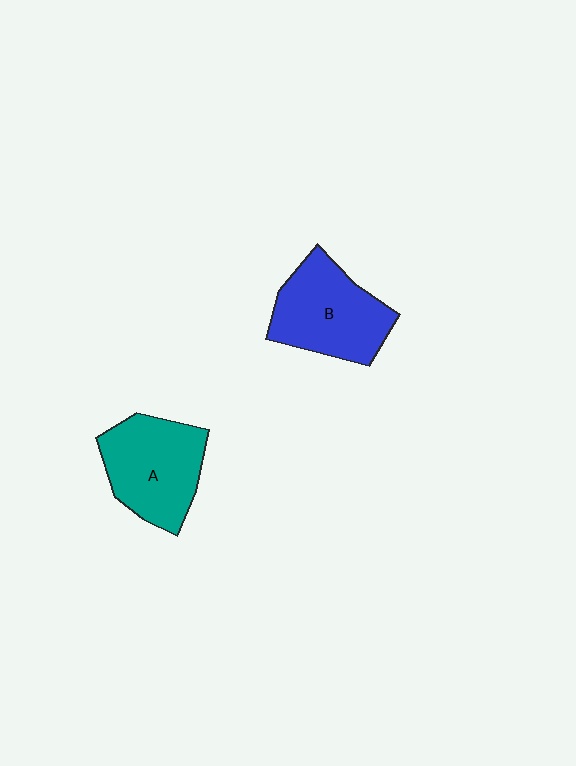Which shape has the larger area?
Shape B (blue).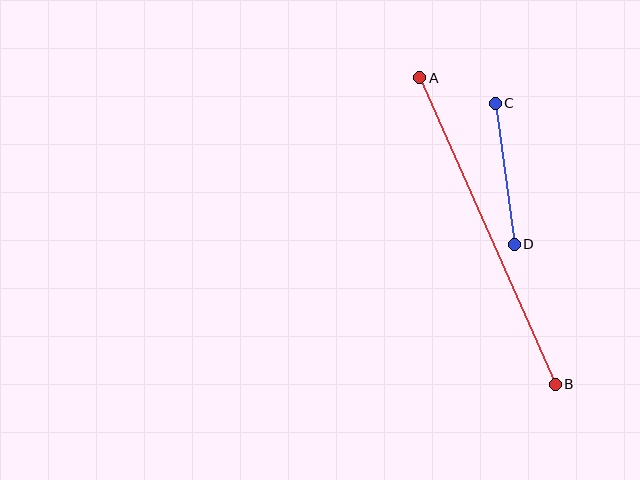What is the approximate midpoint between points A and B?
The midpoint is at approximately (488, 231) pixels.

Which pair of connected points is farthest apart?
Points A and B are farthest apart.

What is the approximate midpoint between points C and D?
The midpoint is at approximately (505, 174) pixels.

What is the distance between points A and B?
The distance is approximately 335 pixels.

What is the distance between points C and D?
The distance is approximately 142 pixels.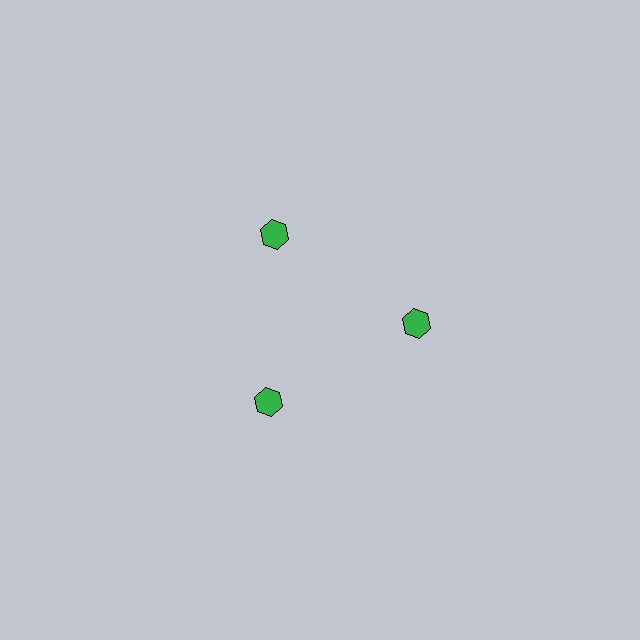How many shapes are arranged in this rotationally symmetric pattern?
There are 3 shapes, arranged in 3 groups of 1.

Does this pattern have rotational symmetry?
Yes, this pattern has 3-fold rotational symmetry. It looks the same after rotating 120 degrees around the center.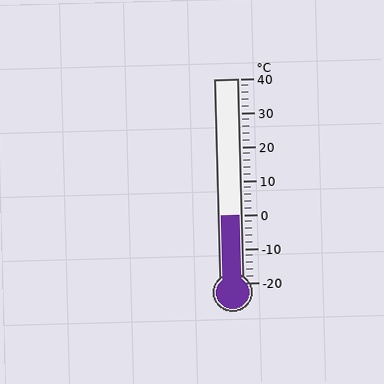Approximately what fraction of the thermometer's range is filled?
The thermometer is filled to approximately 35% of its range.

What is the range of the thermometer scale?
The thermometer scale ranges from -20°C to 40°C.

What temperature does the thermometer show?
The thermometer shows approximately 0°C.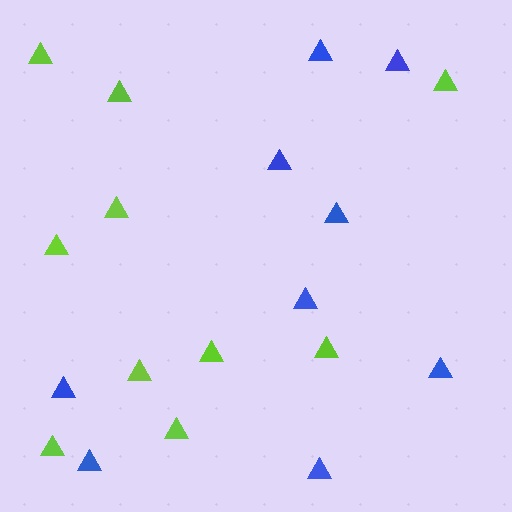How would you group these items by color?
There are 2 groups: one group of blue triangles (9) and one group of lime triangles (10).